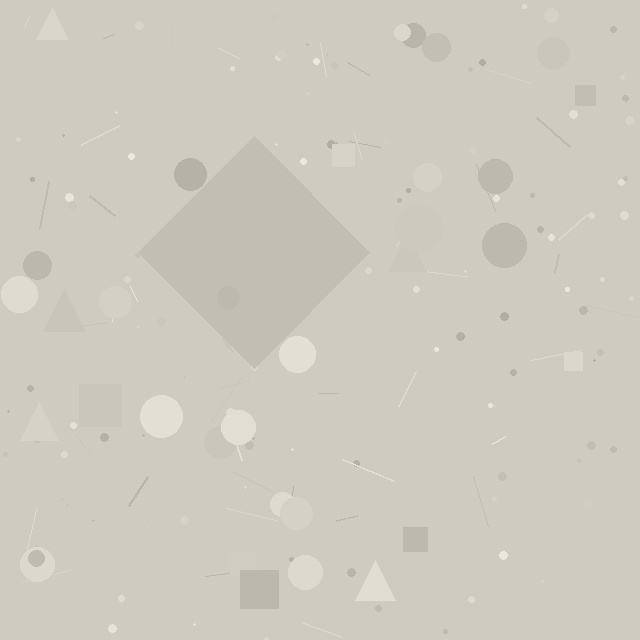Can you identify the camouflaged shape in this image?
The camouflaged shape is a diamond.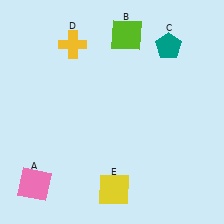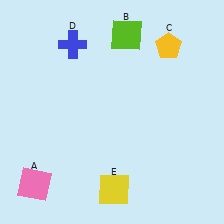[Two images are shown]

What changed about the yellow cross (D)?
In Image 1, D is yellow. In Image 2, it changed to blue.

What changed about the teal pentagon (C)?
In Image 1, C is teal. In Image 2, it changed to yellow.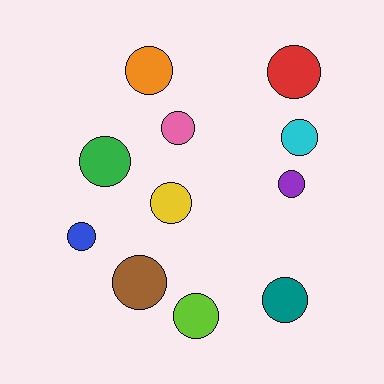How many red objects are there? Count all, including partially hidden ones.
There is 1 red object.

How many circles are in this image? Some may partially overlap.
There are 11 circles.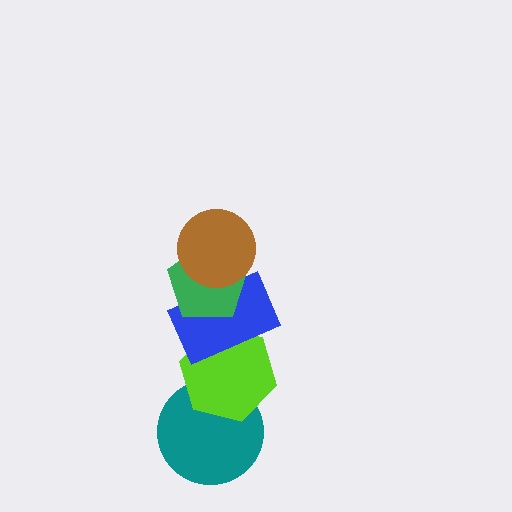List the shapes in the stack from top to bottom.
From top to bottom: the brown circle, the green pentagon, the blue rectangle, the lime hexagon, the teal circle.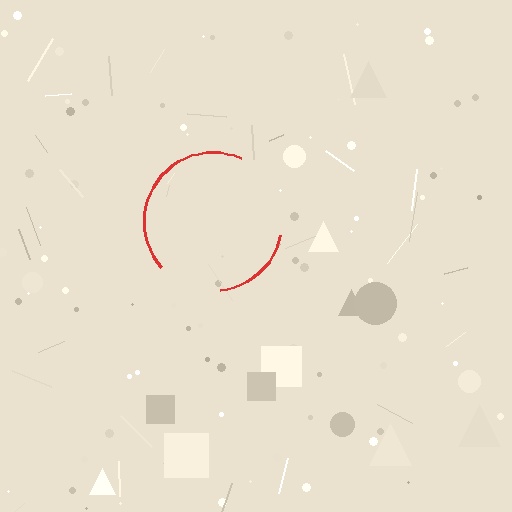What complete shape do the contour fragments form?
The contour fragments form a circle.